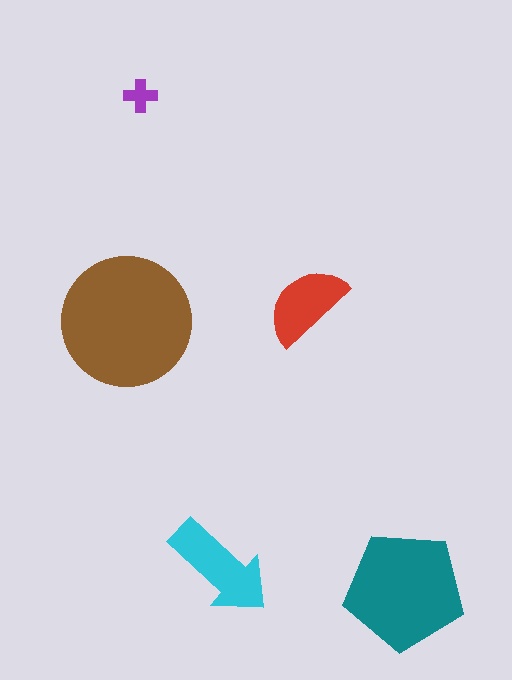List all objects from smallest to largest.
The purple cross, the red semicircle, the cyan arrow, the teal pentagon, the brown circle.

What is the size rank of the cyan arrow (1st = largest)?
3rd.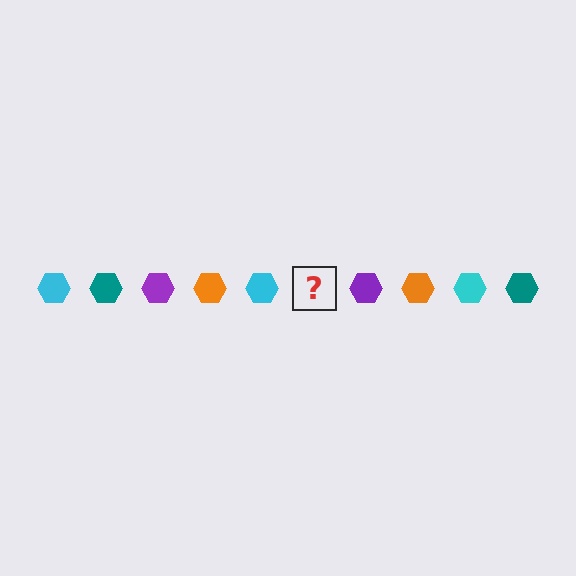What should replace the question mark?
The question mark should be replaced with a teal hexagon.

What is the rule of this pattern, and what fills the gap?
The rule is that the pattern cycles through cyan, teal, purple, orange hexagons. The gap should be filled with a teal hexagon.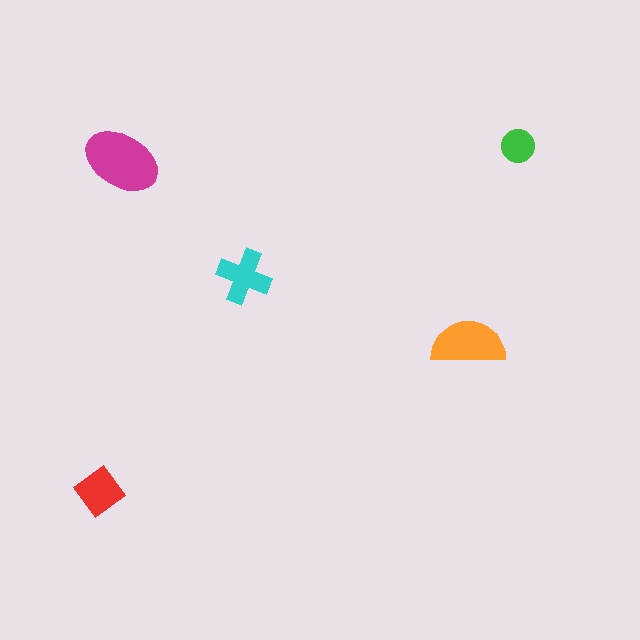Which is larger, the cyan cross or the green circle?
The cyan cross.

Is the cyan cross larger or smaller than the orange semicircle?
Smaller.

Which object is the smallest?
The green circle.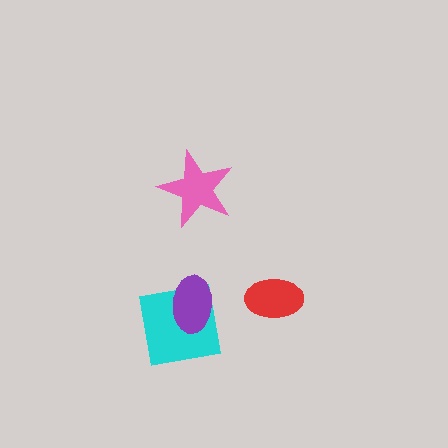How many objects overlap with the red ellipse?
0 objects overlap with the red ellipse.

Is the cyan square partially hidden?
Yes, it is partially covered by another shape.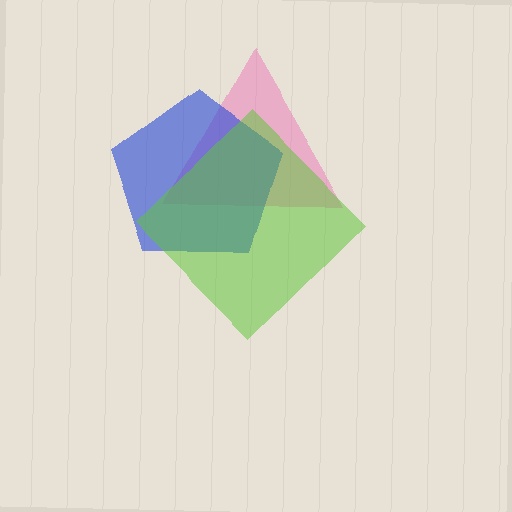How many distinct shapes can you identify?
There are 3 distinct shapes: a pink triangle, a blue pentagon, a lime diamond.